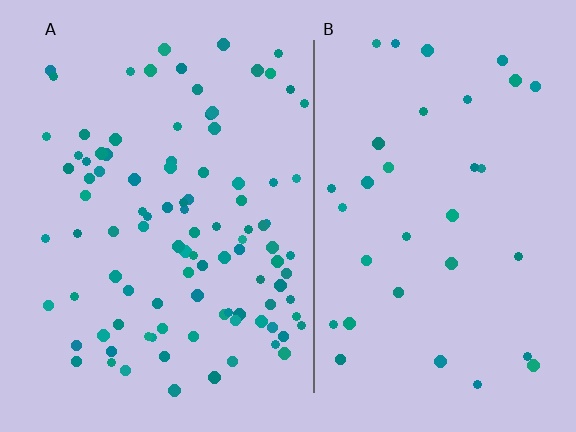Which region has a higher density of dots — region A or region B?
A (the left).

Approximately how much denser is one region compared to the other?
Approximately 2.9× — region A over region B.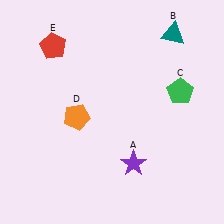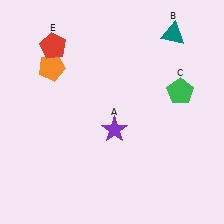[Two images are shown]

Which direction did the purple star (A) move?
The purple star (A) moved up.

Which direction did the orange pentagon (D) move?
The orange pentagon (D) moved up.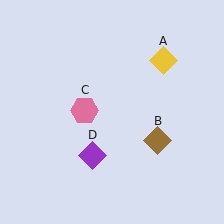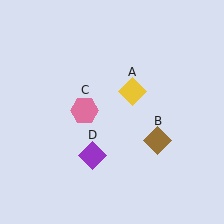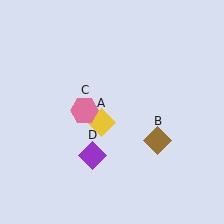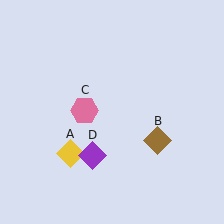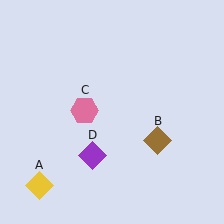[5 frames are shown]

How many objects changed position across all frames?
1 object changed position: yellow diamond (object A).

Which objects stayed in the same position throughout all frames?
Brown diamond (object B) and pink hexagon (object C) and purple diamond (object D) remained stationary.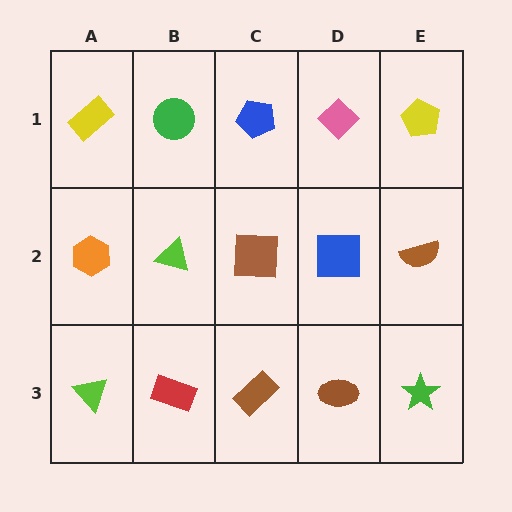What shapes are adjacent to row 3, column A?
An orange hexagon (row 2, column A), a red rectangle (row 3, column B).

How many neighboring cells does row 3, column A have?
2.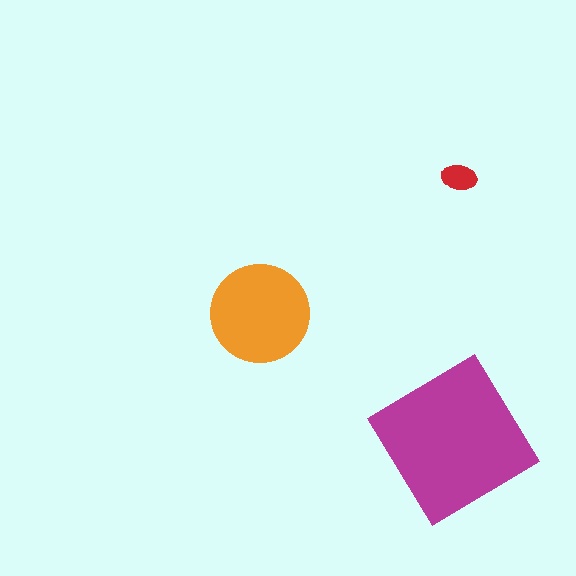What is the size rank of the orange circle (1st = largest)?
2nd.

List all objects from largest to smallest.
The magenta diamond, the orange circle, the red ellipse.